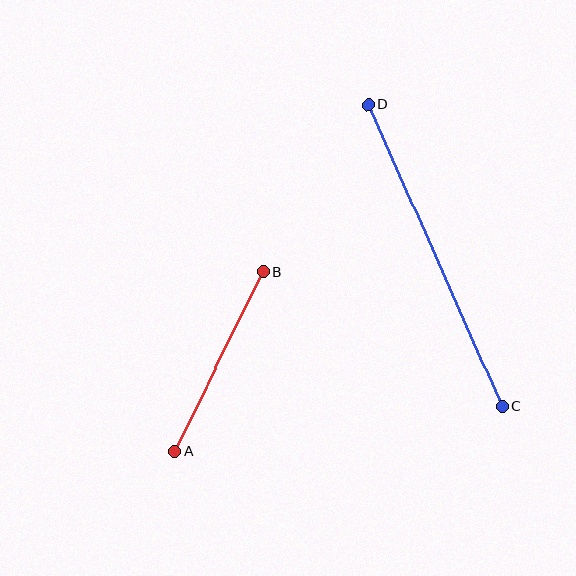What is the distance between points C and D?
The distance is approximately 330 pixels.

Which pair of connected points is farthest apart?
Points C and D are farthest apart.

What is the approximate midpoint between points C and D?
The midpoint is at approximately (435, 255) pixels.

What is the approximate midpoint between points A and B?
The midpoint is at approximately (219, 361) pixels.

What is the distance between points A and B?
The distance is approximately 199 pixels.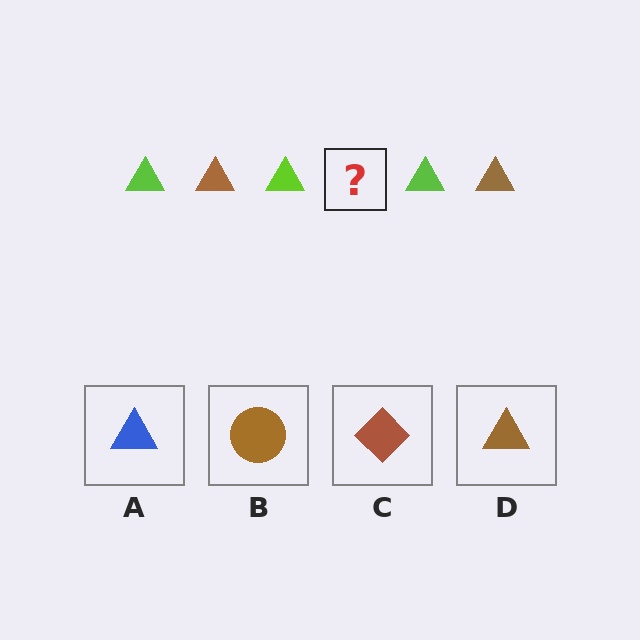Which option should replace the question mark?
Option D.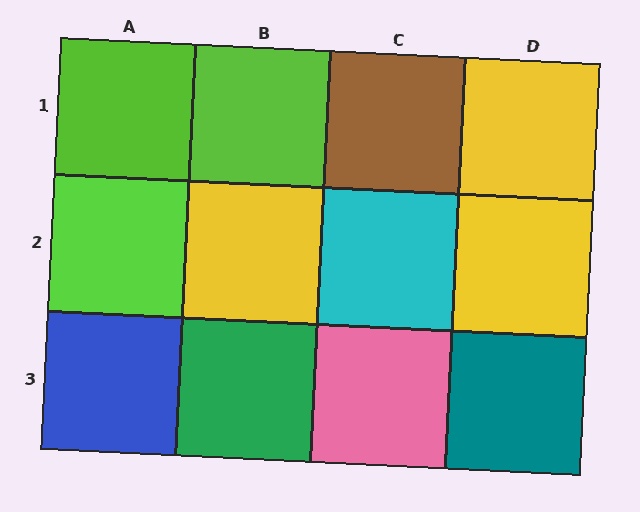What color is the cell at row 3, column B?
Green.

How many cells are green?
1 cell is green.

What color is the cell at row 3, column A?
Blue.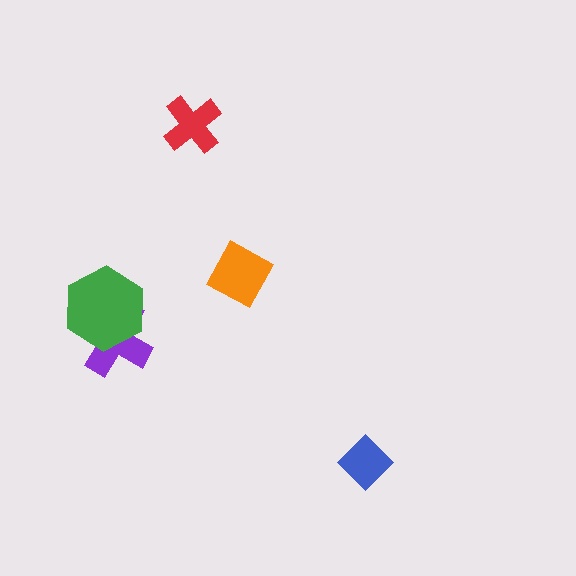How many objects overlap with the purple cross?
1 object overlaps with the purple cross.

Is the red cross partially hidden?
No, no other shape covers it.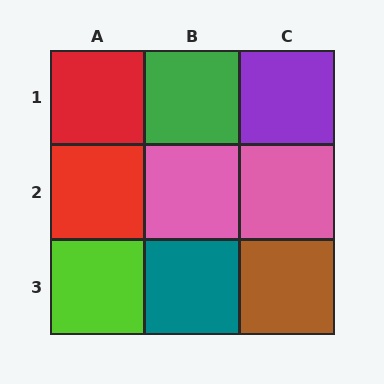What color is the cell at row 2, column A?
Red.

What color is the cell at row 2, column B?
Pink.